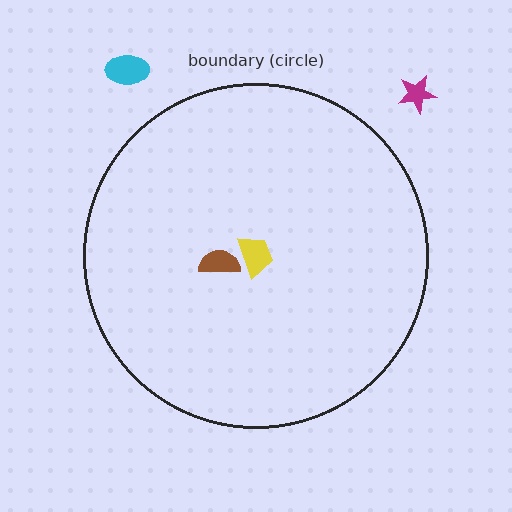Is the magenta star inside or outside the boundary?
Outside.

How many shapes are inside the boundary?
2 inside, 2 outside.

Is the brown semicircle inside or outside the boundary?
Inside.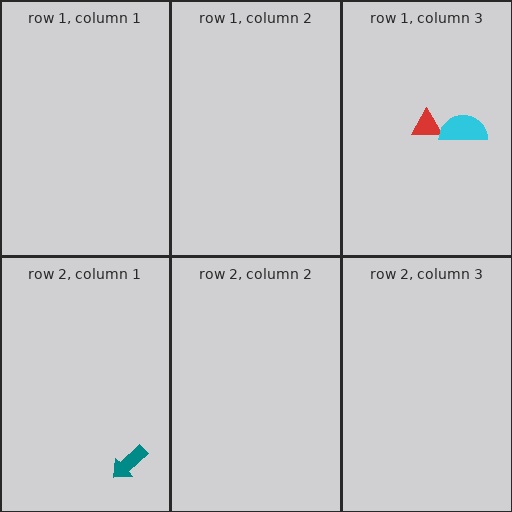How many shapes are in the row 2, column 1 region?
1.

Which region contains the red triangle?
The row 1, column 3 region.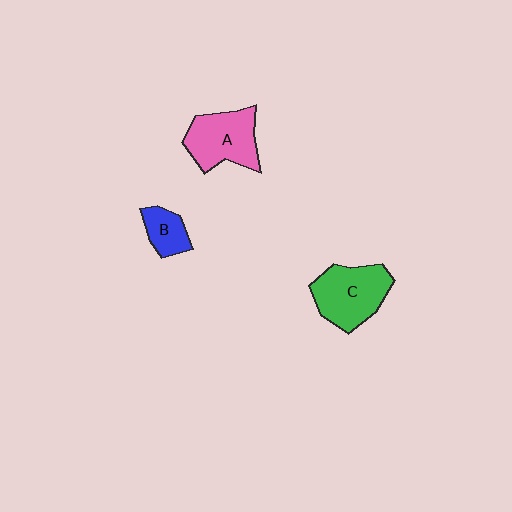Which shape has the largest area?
Shape C (green).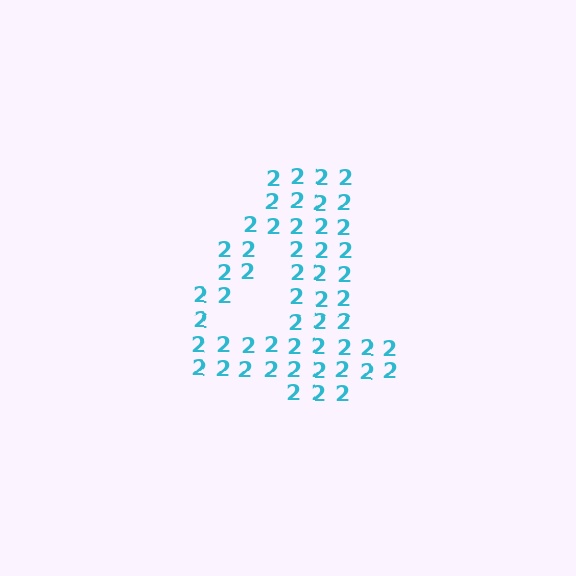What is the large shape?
The large shape is the digit 4.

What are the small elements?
The small elements are digit 2's.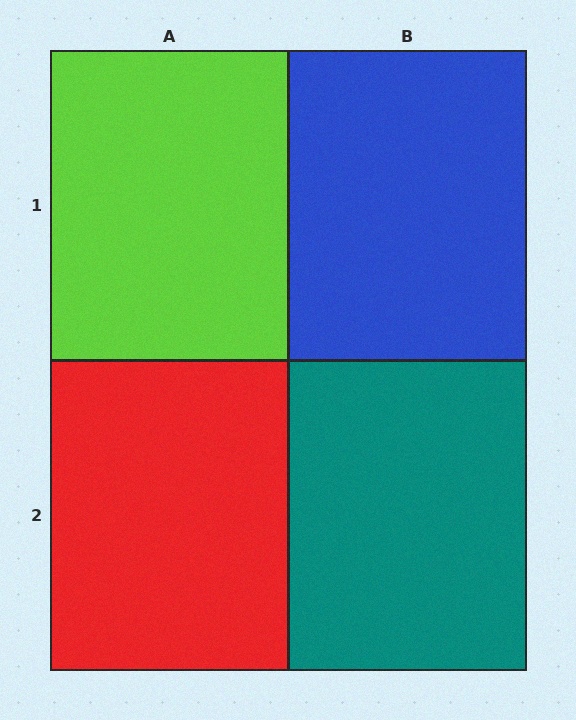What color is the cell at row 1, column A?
Lime.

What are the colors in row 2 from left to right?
Red, teal.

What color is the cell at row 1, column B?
Blue.